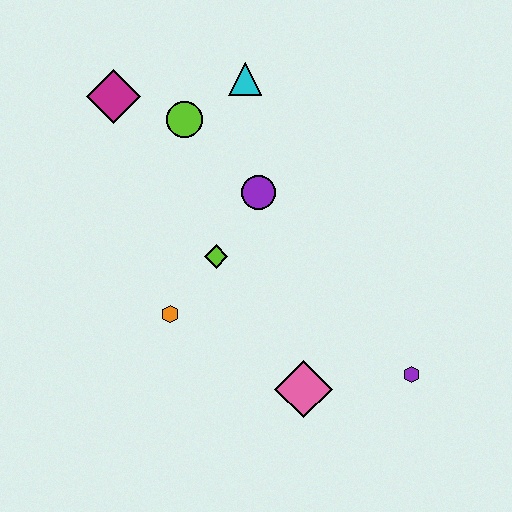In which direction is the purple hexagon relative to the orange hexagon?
The purple hexagon is to the right of the orange hexagon.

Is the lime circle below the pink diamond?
No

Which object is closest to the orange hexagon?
The lime diamond is closest to the orange hexagon.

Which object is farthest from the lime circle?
The purple hexagon is farthest from the lime circle.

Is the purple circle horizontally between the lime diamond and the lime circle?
No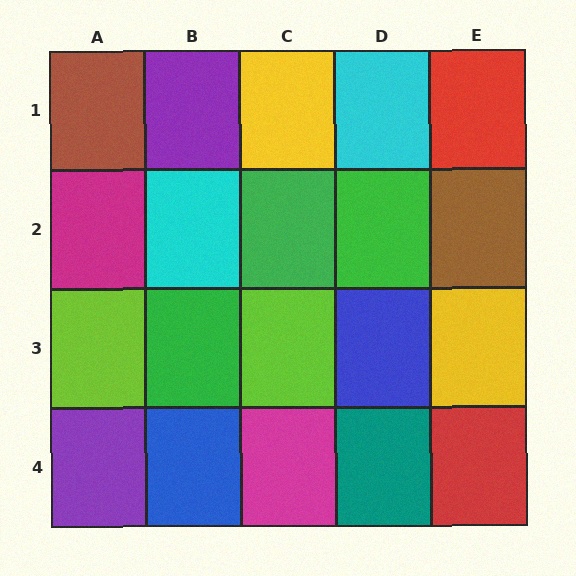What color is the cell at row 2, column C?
Green.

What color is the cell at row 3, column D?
Blue.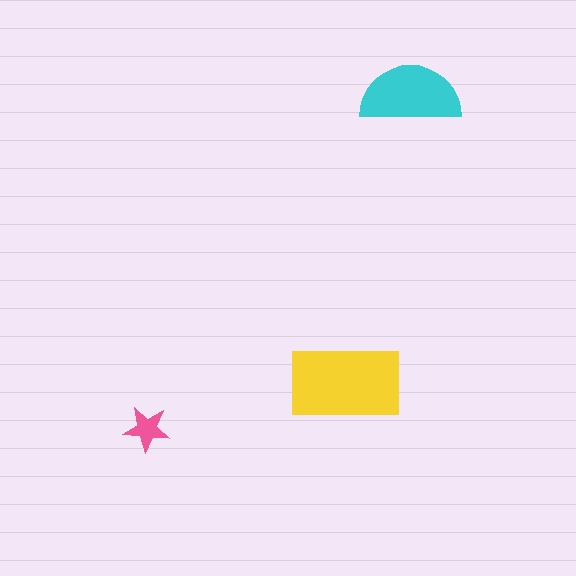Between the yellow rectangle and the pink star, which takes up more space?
The yellow rectangle.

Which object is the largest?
The yellow rectangle.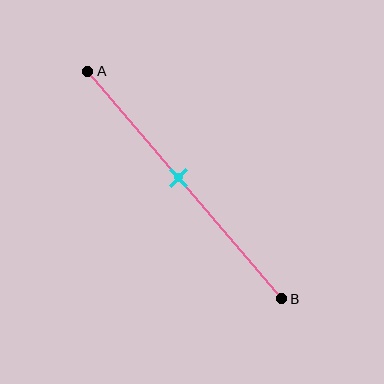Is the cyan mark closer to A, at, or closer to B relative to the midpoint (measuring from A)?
The cyan mark is closer to point A than the midpoint of segment AB.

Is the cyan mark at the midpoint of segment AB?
No, the mark is at about 45% from A, not at the 50% midpoint.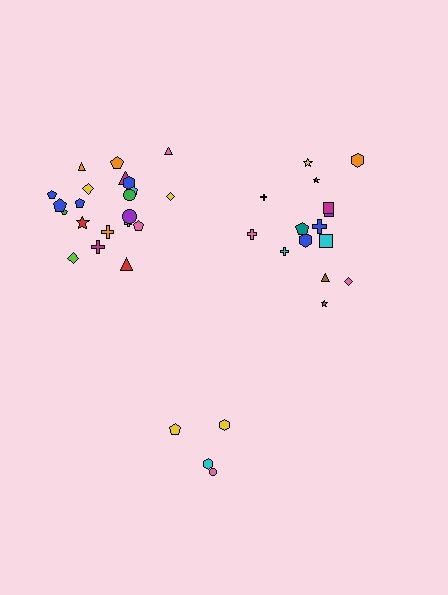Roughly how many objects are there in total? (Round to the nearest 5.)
Roughly 40 objects in total.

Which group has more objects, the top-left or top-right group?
The top-left group.